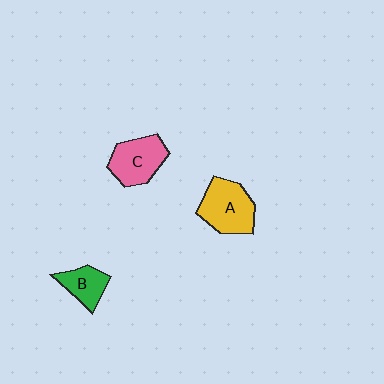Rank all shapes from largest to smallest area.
From largest to smallest: A (yellow), C (pink), B (green).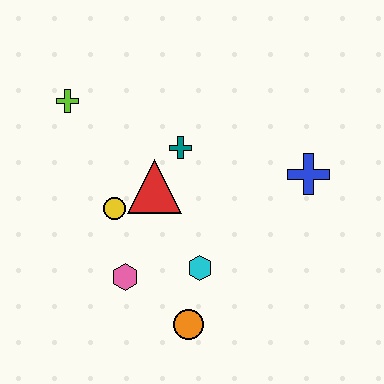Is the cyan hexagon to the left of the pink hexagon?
No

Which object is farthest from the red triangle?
The blue cross is farthest from the red triangle.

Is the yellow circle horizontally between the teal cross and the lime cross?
Yes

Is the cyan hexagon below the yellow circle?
Yes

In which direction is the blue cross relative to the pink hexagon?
The blue cross is to the right of the pink hexagon.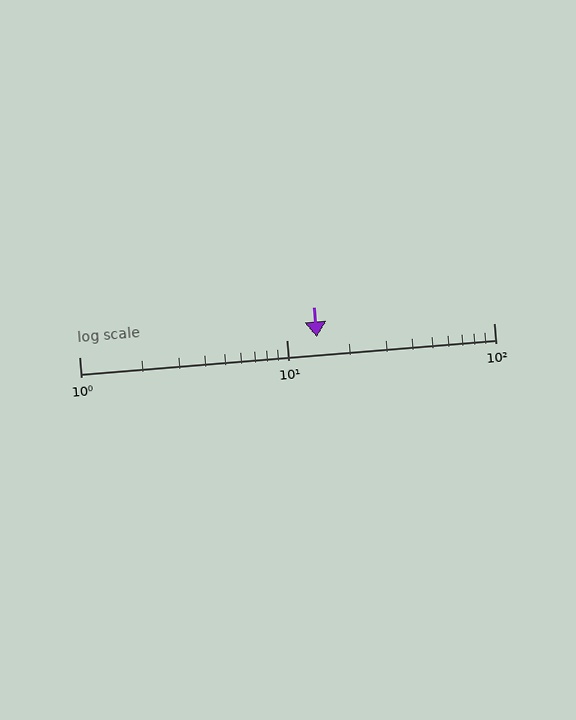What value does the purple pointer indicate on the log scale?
The pointer indicates approximately 14.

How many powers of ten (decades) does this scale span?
The scale spans 2 decades, from 1 to 100.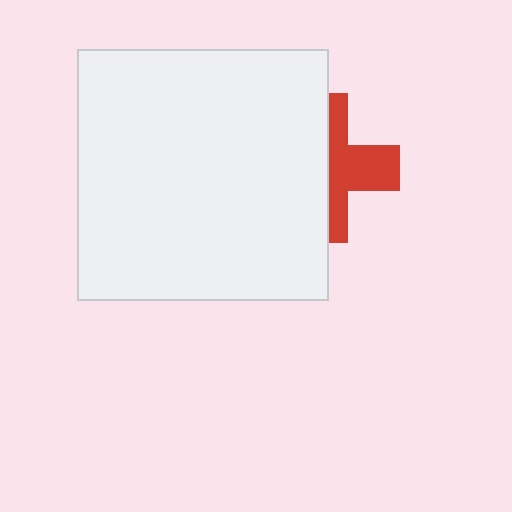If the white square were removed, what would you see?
You would see the complete red cross.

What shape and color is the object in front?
The object in front is a white square.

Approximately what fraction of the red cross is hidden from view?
Roughly 56% of the red cross is hidden behind the white square.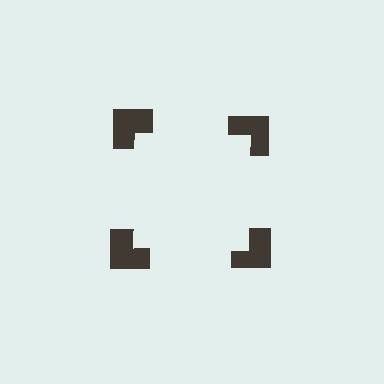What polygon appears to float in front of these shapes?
An illusory square — its edges are inferred from the aligned wedge cuts in the notched squares, not physically drawn.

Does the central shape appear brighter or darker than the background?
It typically appears slightly brighter than the background, even though no actual brightness change is drawn.